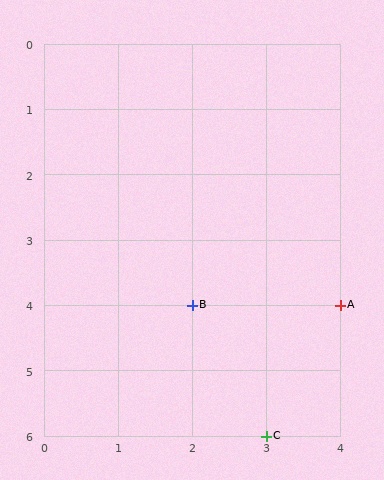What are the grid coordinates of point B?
Point B is at grid coordinates (2, 4).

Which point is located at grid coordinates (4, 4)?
Point A is at (4, 4).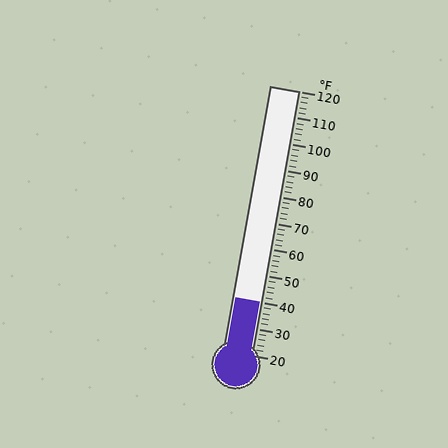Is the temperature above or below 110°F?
The temperature is below 110°F.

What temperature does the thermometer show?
The thermometer shows approximately 40°F.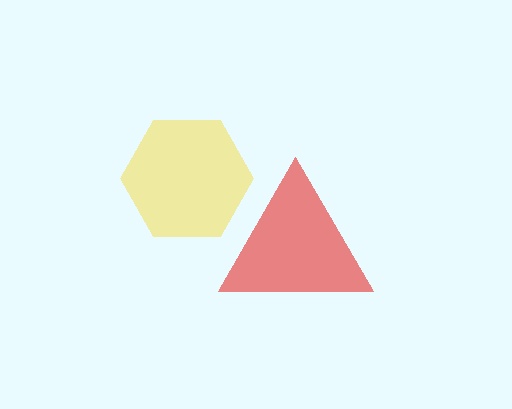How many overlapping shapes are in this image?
There are 2 overlapping shapes in the image.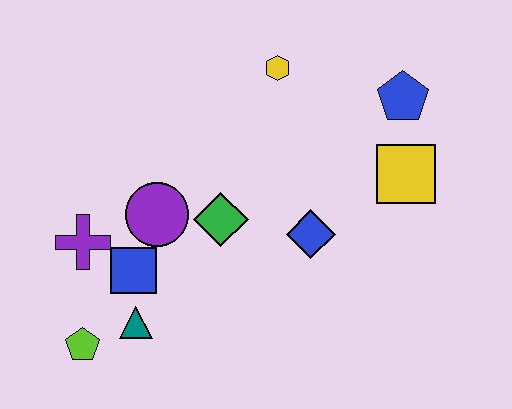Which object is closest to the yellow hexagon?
The blue pentagon is closest to the yellow hexagon.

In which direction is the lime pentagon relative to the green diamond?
The lime pentagon is to the left of the green diamond.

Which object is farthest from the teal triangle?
The blue pentagon is farthest from the teal triangle.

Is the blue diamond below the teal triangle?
No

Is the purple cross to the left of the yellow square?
Yes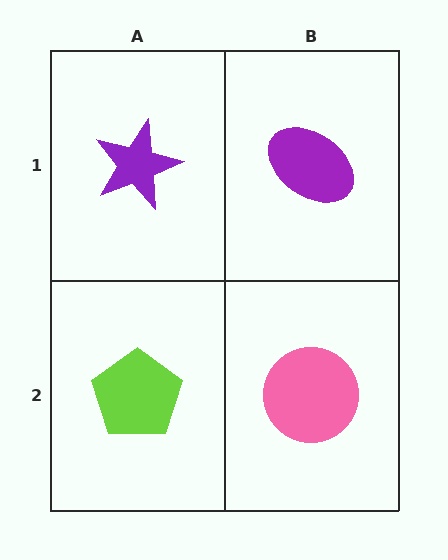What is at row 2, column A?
A lime pentagon.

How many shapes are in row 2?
2 shapes.